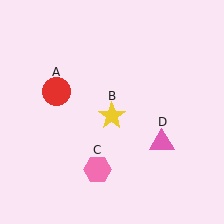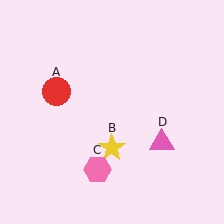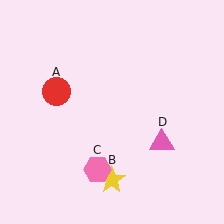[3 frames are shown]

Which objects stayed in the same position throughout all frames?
Red circle (object A) and pink hexagon (object C) and pink triangle (object D) remained stationary.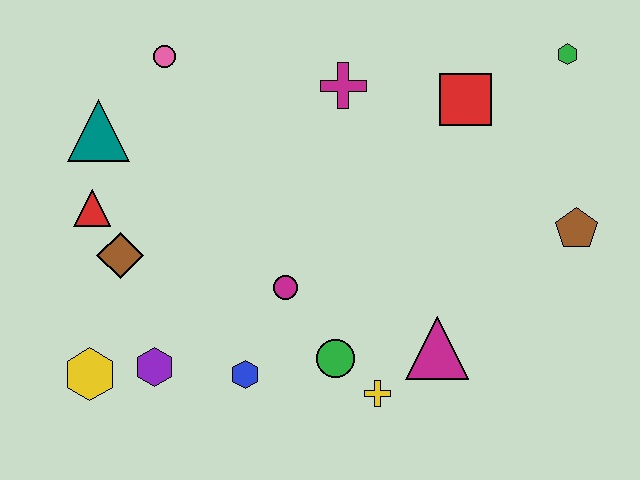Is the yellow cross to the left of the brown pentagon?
Yes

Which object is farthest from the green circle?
The green hexagon is farthest from the green circle.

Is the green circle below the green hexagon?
Yes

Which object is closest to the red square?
The green hexagon is closest to the red square.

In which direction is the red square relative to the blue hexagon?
The red square is above the blue hexagon.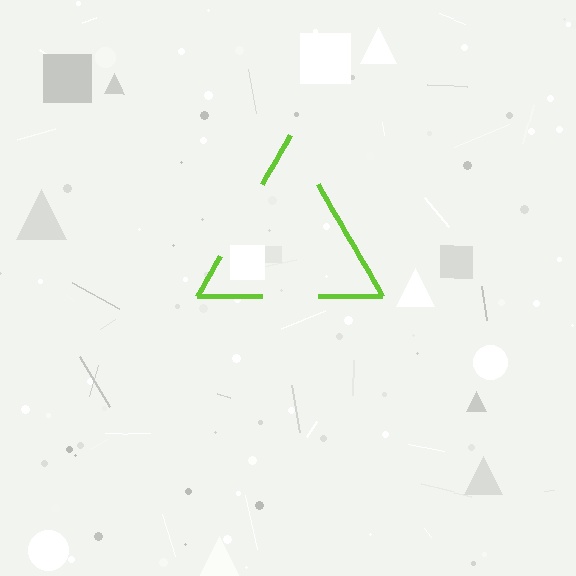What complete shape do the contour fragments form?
The contour fragments form a triangle.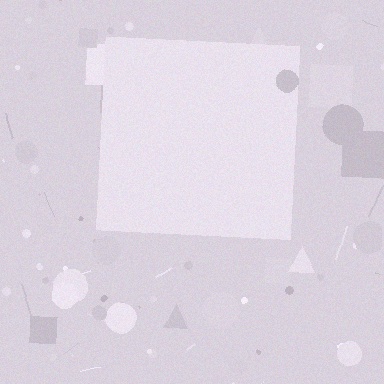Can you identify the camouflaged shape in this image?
The camouflaged shape is a square.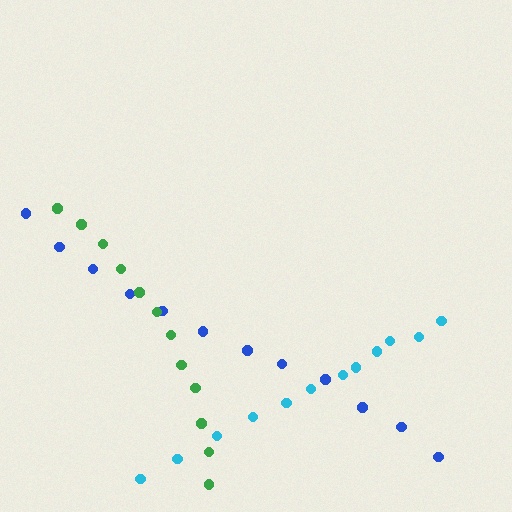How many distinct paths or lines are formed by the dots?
There are 3 distinct paths.